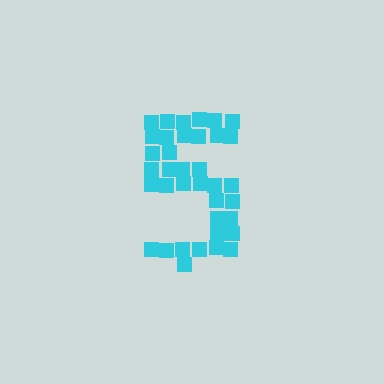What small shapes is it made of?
It is made of small squares.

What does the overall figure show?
The overall figure shows the digit 5.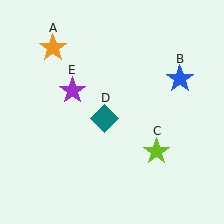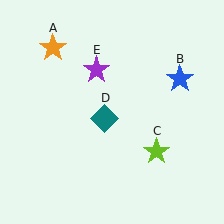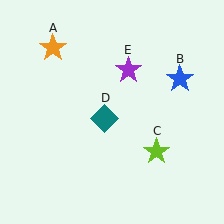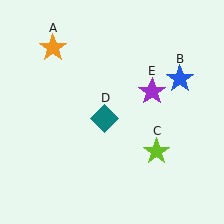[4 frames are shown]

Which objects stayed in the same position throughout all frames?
Orange star (object A) and blue star (object B) and lime star (object C) and teal diamond (object D) remained stationary.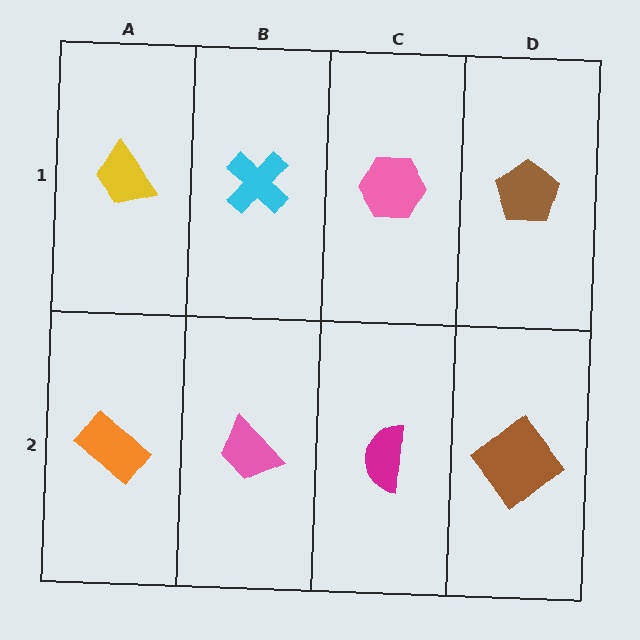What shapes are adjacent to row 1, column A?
An orange rectangle (row 2, column A), a cyan cross (row 1, column B).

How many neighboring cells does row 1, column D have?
2.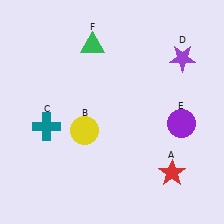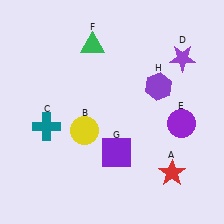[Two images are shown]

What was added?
A purple square (G), a purple hexagon (H) were added in Image 2.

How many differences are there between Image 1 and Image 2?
There are 2 differences between the two images.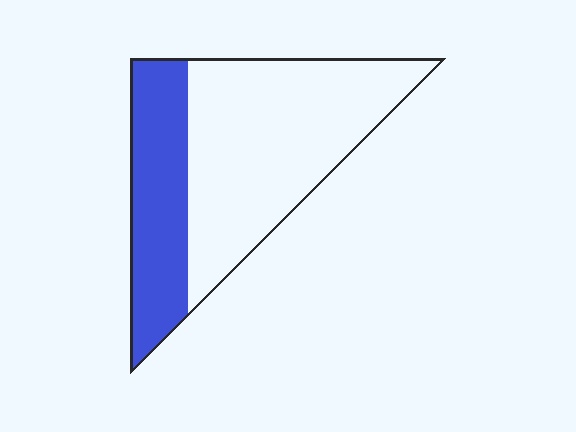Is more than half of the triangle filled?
No.